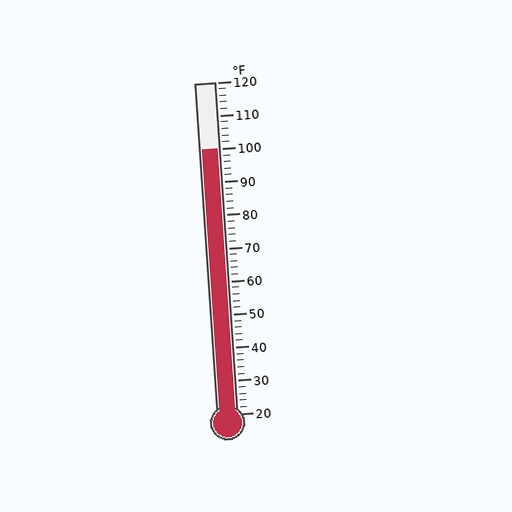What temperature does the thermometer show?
The thermometer shows approximately 100°F.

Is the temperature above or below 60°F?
The temperature is above 60°F.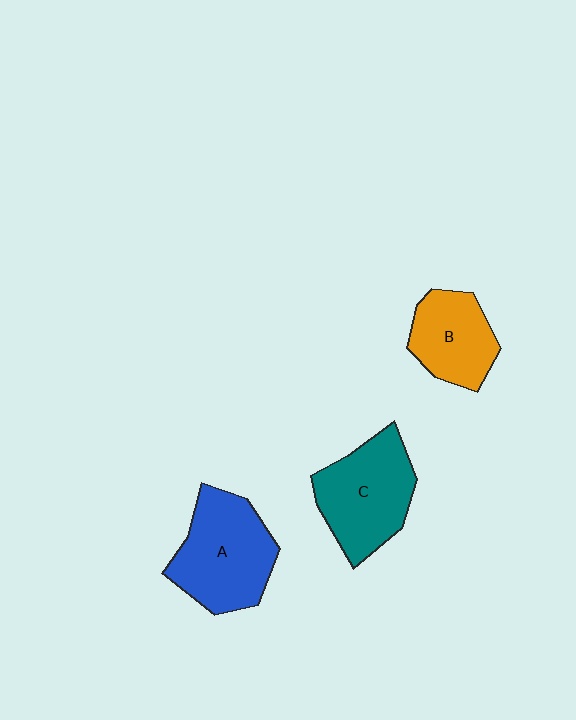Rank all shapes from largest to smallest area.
From largest to smallest: A (blue), C (teal), B (orange).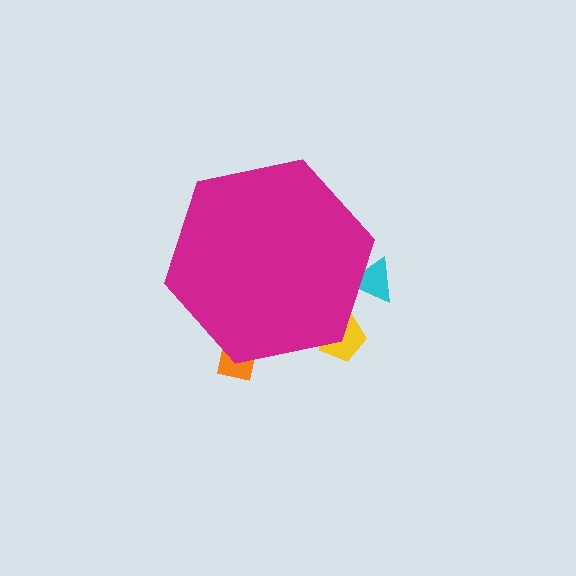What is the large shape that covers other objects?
A magenta hexagon.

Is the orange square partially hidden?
Yes, the orange square is partially hidden behind the magenta hexagon.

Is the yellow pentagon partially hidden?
Yes, the yellow pentagon is partially hidden behind the magenta hexagon.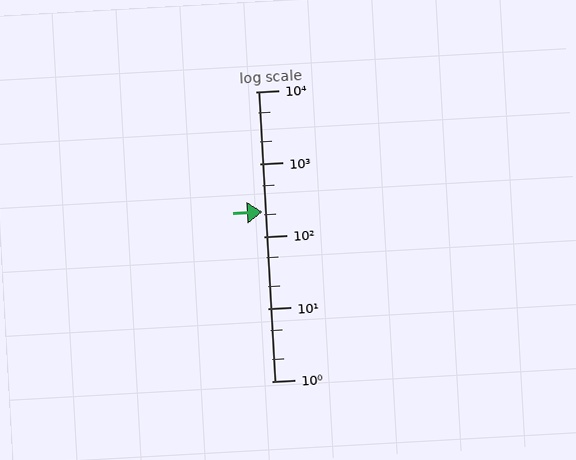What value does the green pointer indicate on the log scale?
The pointer indicates approximately 220.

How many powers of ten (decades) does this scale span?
The scale spans 4 decades, from 1 to 10000.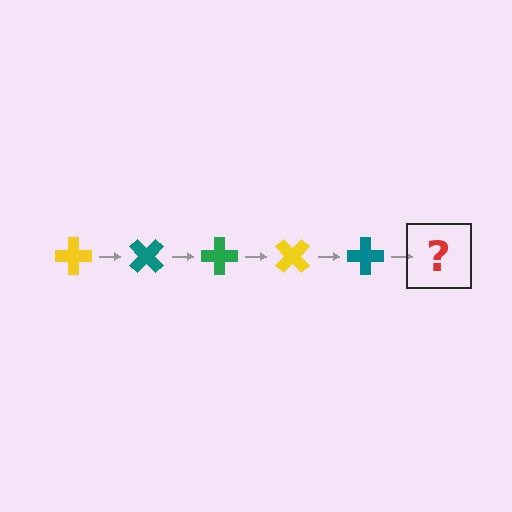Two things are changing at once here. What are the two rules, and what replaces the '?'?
The two rules are that it rotates 45 degrees each step and the color cycles through yellow, teal, and green. The '?' should be a green cross, rotated 225 degrees from the start.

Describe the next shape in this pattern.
It should be a green cross, rotated 225 degrees from the start.